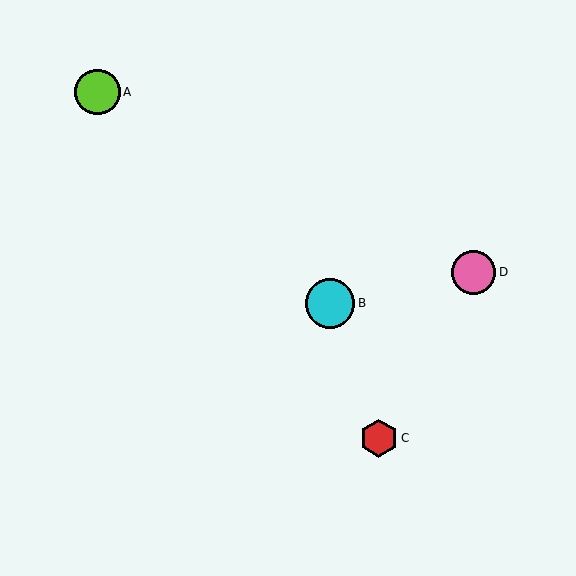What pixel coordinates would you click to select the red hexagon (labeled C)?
Click at (379, 438) to select the red hexagon C.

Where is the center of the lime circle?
The center of the lime circle is at (97, 92).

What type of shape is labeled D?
Shape D is a pink circle.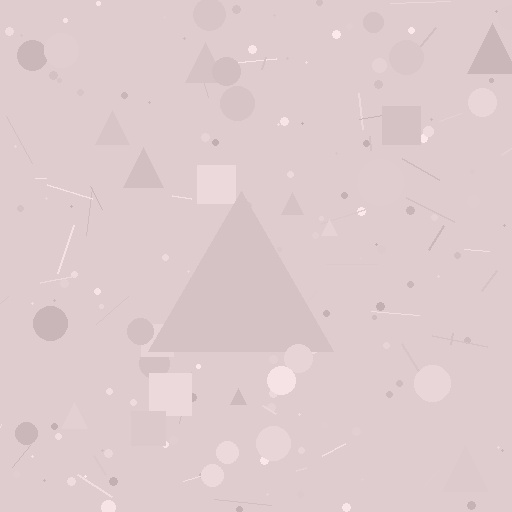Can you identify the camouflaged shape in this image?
The camouflaged shape is a triangle.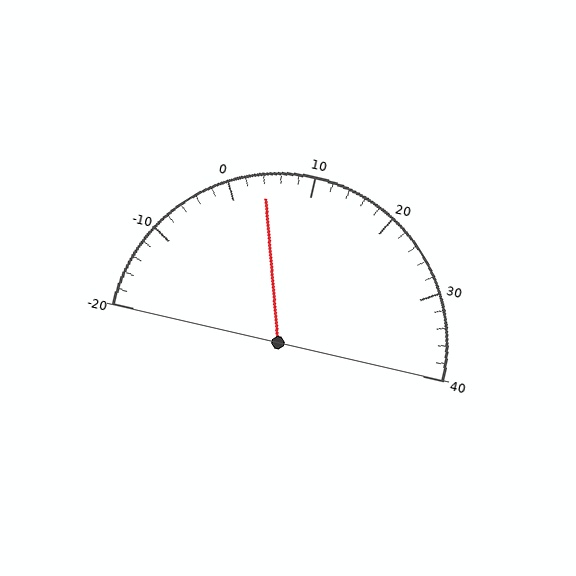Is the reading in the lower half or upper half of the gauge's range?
The reading is in the lower half of the range (-20 to 40).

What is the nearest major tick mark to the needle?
The nearest major tick mark is 0.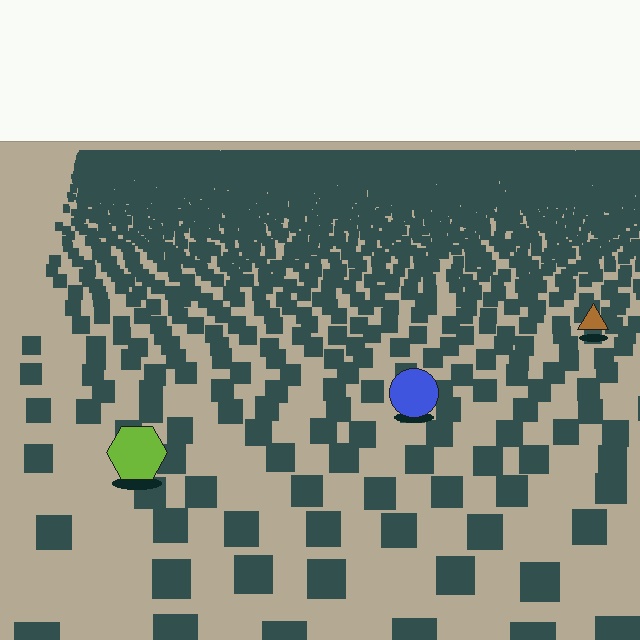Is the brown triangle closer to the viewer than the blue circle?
No. The blue circle is closer — you can tell from the texture gradient: the ground texture is coarser near it.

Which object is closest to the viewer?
The lime hexagon is closest. The texture marks near it are larger and more spread out.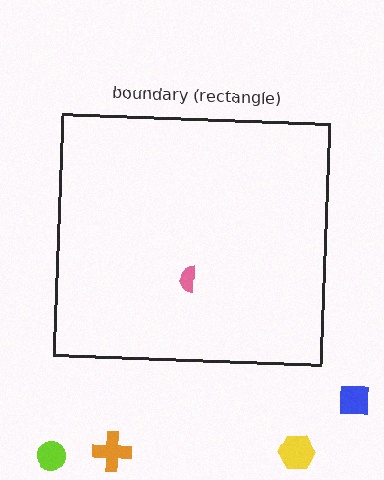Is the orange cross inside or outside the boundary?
Outside.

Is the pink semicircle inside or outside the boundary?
Inside.